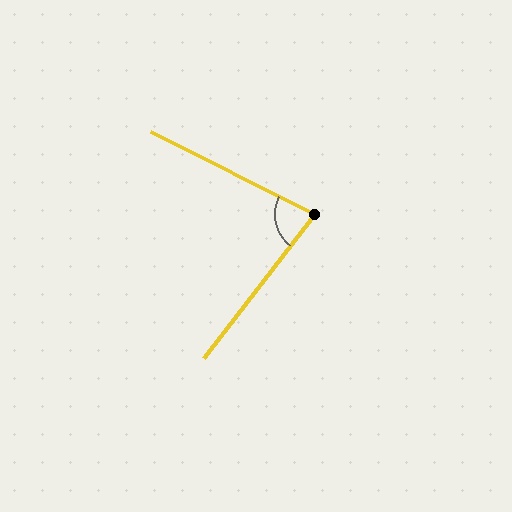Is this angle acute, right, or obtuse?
It is acute.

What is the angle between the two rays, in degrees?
Approximately 79 degrees.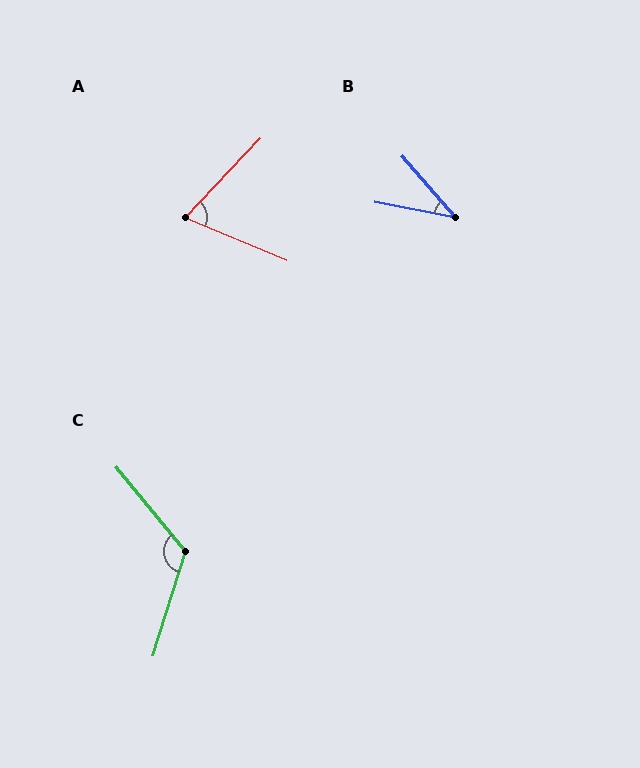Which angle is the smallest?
B, at approximately 38 degrees.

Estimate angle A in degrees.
Approximately 69 degrees.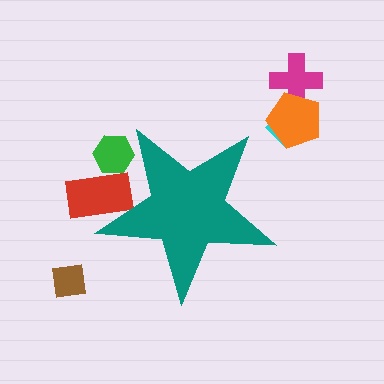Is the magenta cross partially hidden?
No, the magenta cross is fully visible.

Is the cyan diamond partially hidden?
No, the cyan diamond is fully visible.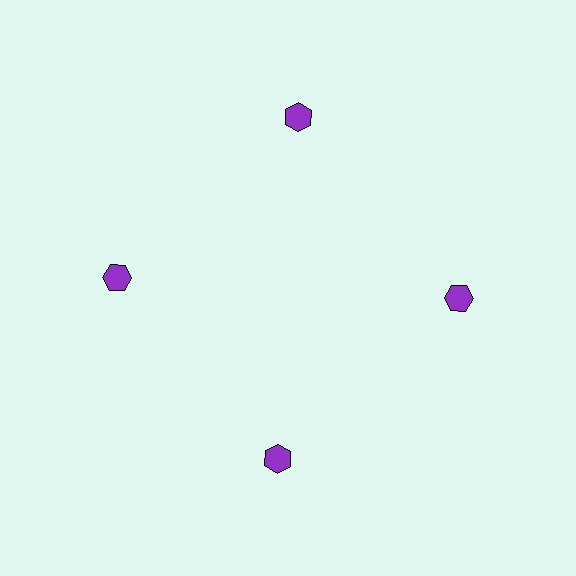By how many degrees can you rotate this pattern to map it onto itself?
The pattern maps onto itself every 90 degrees of rotation.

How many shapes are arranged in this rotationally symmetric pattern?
There are 4 shapes, arranged in 4 groups of 1.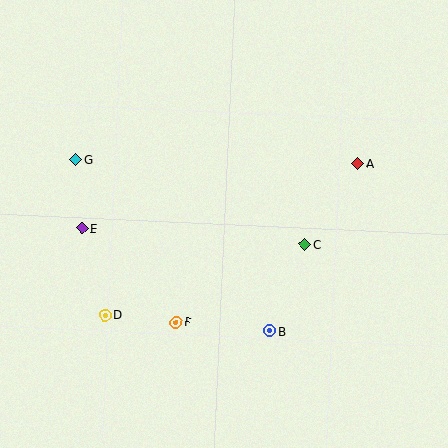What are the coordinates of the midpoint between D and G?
The midpoint between D and G is at (90, 237).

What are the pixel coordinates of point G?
Point G is at (75, 160).